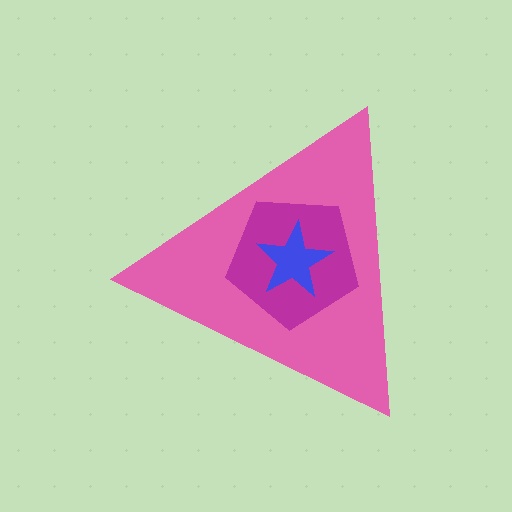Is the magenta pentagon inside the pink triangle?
Yes.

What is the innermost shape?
The blue star.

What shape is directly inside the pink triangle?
The magenta pentagon.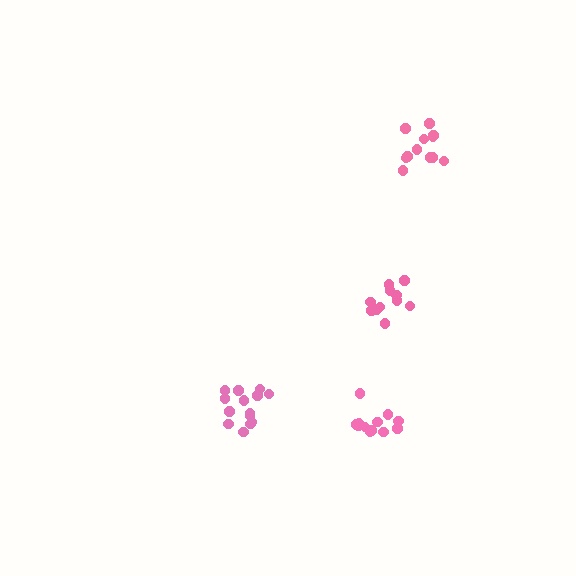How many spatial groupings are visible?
There are 4 spatial groupings.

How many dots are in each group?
Group 1: 11 dots, Group 2: 12 dots, Group 3: 14 dots, Group 4: 12 dots (49 total).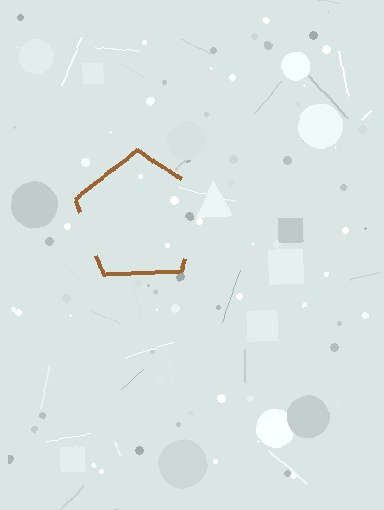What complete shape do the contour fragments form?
The contour fragments form a pentagon.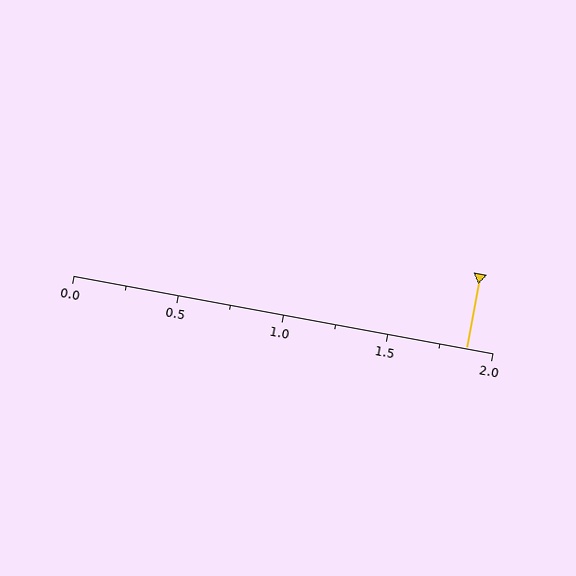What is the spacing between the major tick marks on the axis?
The major ticks are spaced 0.5 apart.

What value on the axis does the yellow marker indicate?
The marker indicates approximately 1.88.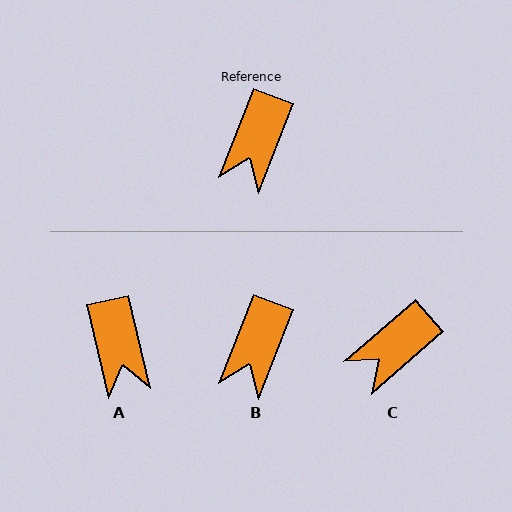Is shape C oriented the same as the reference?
No, it is off by about 28 degrees.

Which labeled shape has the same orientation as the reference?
B.